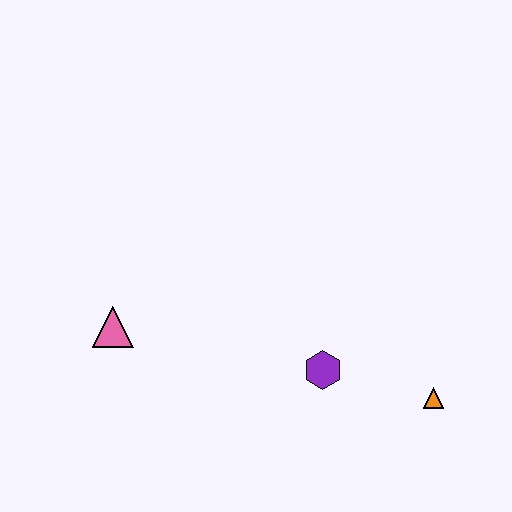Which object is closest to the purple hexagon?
The orange triangle is closest to the purple hexagon.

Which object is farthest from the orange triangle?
The pink triangle is farthest from the orange triangle.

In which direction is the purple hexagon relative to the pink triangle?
The purple hexagon is to the right of the pink triangle.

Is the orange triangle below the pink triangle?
Yes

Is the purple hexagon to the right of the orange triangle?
No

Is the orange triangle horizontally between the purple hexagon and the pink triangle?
No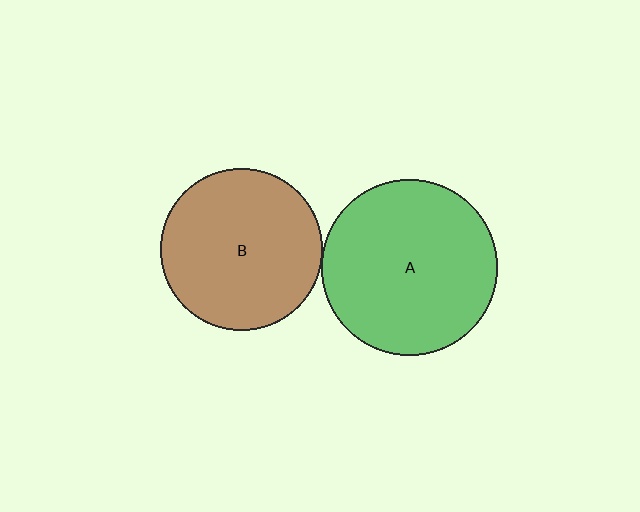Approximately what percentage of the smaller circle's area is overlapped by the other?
Approximately 5%.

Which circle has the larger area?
Circle A (green).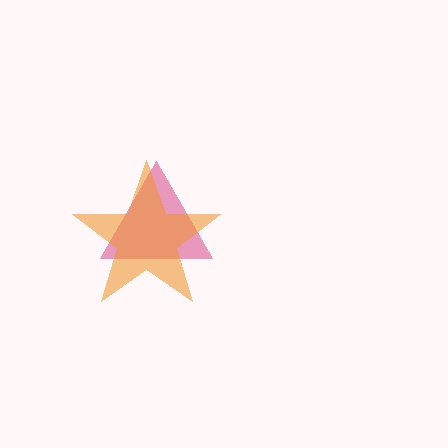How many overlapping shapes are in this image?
There are 2 overlapping shapes in the image.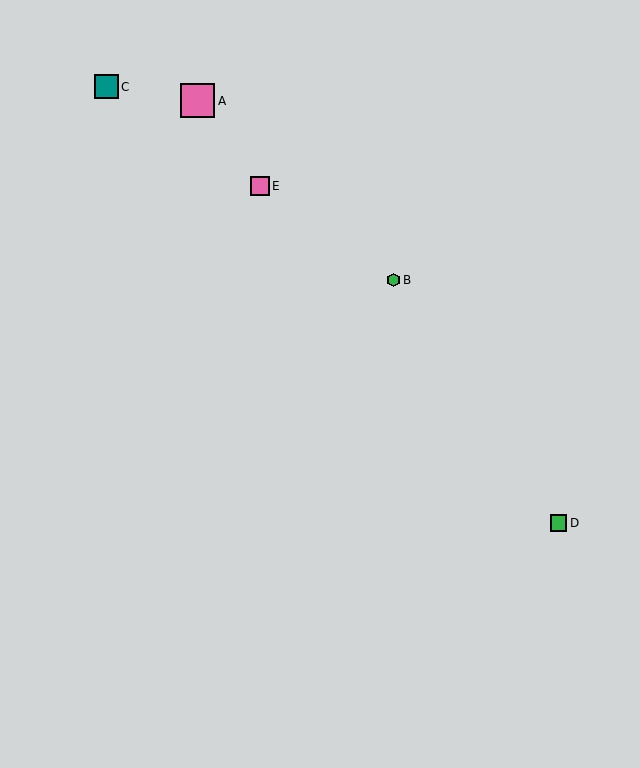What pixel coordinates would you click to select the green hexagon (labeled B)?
Click at (393, 280) to select the green hexagon B.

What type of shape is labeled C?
Shape C is a teal square.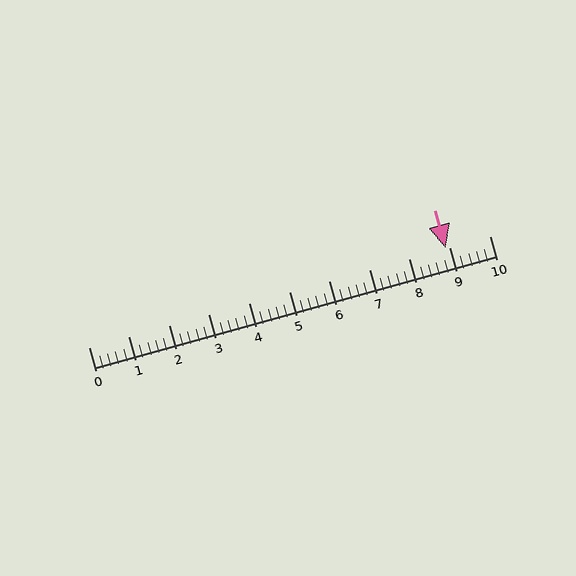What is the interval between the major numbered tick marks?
The major tick marks are spaced 1 units apart.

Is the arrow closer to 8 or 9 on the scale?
The arrow is closer to 9.